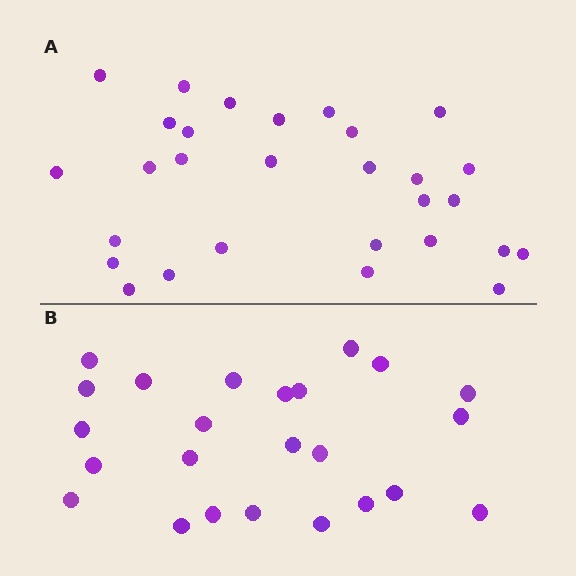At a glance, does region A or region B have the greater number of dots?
Region A (the top region) has more dots.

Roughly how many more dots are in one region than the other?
Region A has about 5 more dots than region B.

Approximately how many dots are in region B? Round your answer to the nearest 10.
About 20 dots. (The exact count is 24, which rounds to 20.)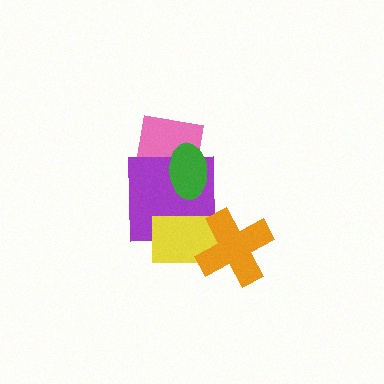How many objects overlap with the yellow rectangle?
2 objects overlap with the yellow rectangle.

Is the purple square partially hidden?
Yes, it is partially covered by another shape.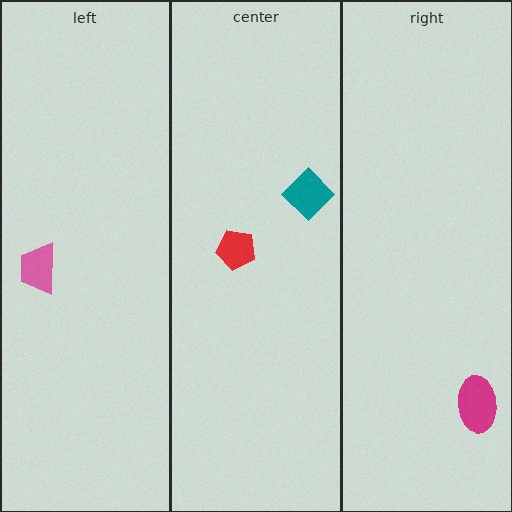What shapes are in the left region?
The pink trapezoid.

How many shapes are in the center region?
2.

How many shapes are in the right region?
1.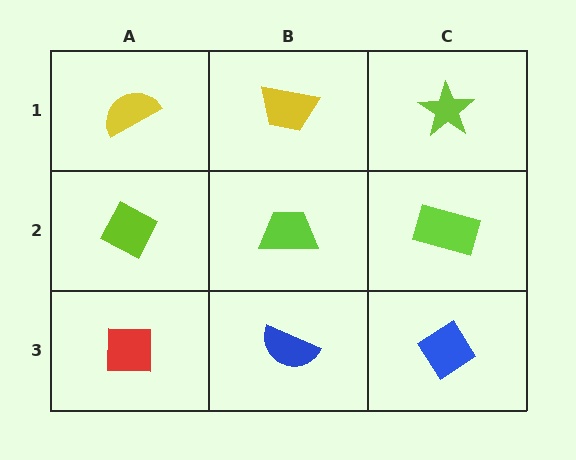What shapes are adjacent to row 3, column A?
A lime diamond (row 2, column A), a blue semicircle (row 3, column B).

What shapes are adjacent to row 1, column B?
A lime trapezoid (row 2, column B), a yellow semicircle (row 1, column A), a lime star (row 1, column C).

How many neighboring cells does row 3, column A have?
2.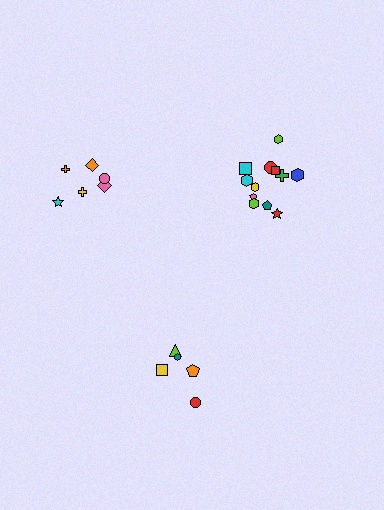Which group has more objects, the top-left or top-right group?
The top-right group.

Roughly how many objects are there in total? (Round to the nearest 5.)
Roughly 25 objects in total.